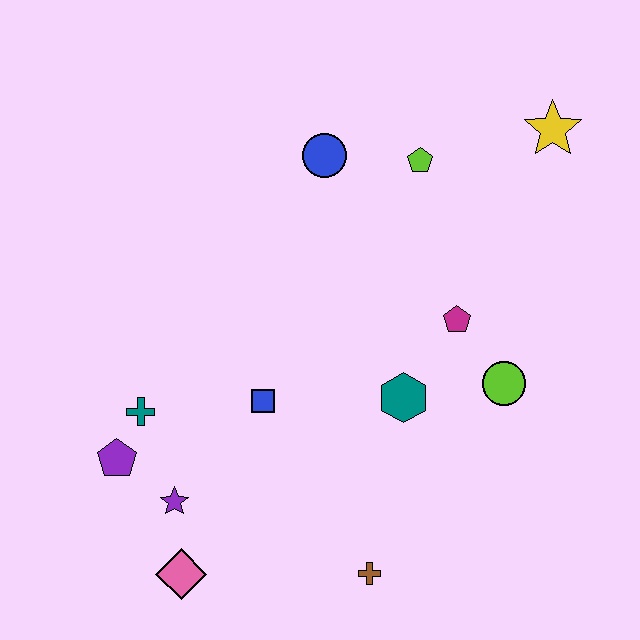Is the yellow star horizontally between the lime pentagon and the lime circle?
No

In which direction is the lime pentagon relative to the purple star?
The lime pentagon is above the purple star.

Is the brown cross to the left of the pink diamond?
No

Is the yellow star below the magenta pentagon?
No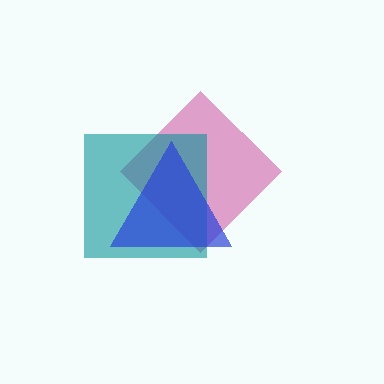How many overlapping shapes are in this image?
There are 3 overlapping shapes in the image.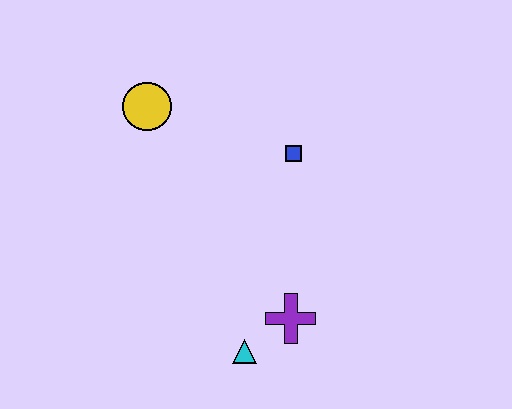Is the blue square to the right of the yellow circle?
Yes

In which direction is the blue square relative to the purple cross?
The blue square is above the purple cross.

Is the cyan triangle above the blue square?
No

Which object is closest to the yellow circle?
The blue square is closest to the yellow circle.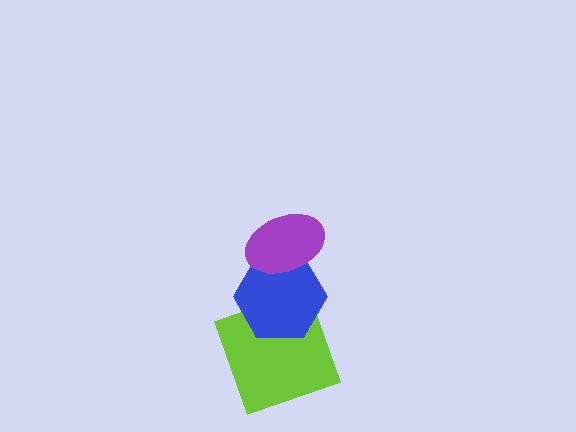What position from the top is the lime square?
The lime square is 3rd from the top.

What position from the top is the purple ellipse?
The purple ellipse is 1st from the top.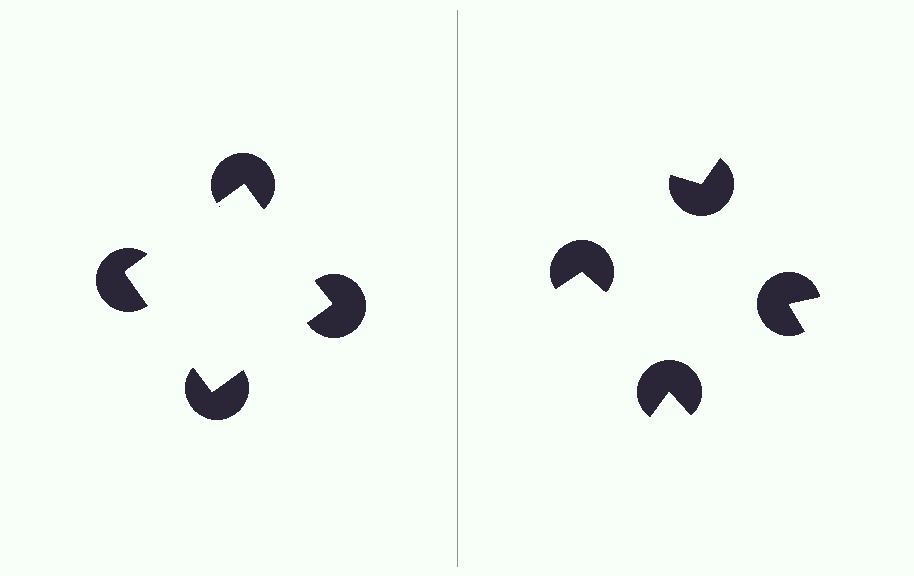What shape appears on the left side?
An illusory square.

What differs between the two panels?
The pac-man discs are positioned identically on both sides; only the wedge orientations differ. On the left they align to a square; on the right they are misaligned.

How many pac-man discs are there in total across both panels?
8 — 4 on each side.